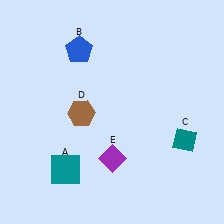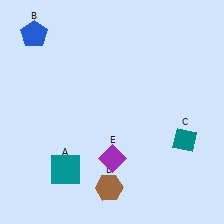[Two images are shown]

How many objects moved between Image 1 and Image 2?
2 objects moved between the two images.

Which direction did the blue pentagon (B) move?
The blue pentagon (B) moved left.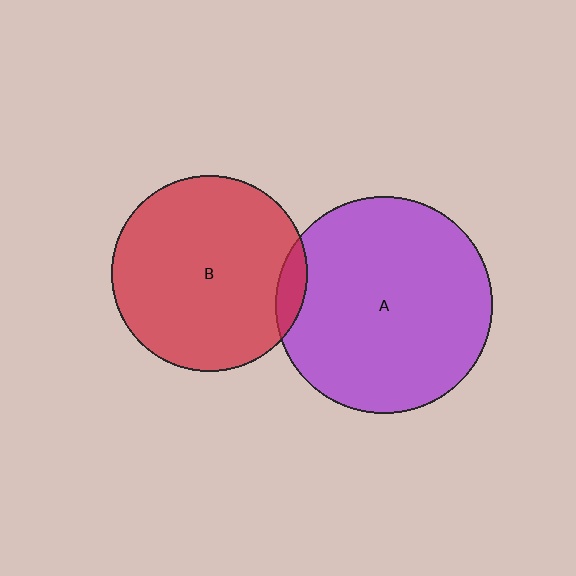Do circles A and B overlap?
Yes.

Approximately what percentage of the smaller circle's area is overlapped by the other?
Approximately 5%.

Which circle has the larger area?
Circle A (purple).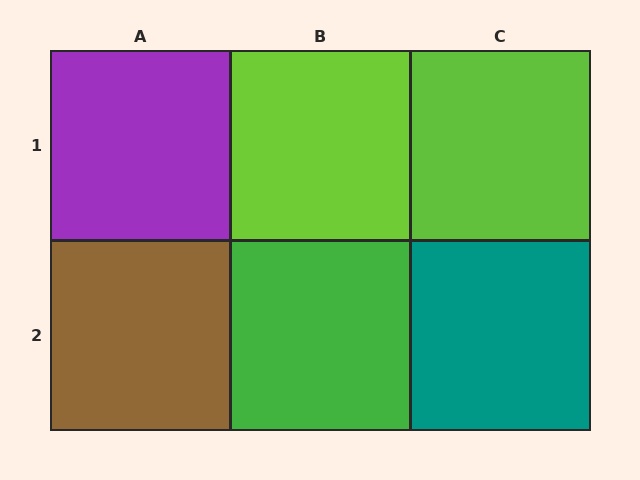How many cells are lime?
2 cells are lime.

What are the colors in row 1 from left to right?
Purple, lime, lime.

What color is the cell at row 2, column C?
Teal.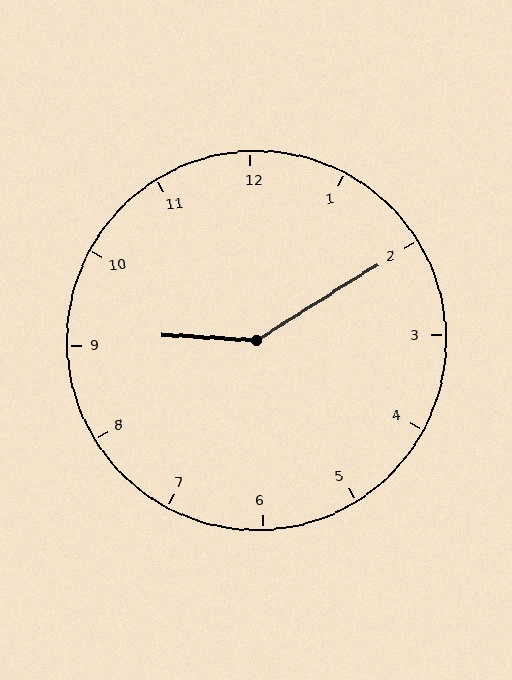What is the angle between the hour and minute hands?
Approximately 145 degrees.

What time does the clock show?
9:10.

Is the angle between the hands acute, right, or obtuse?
It is obtuse.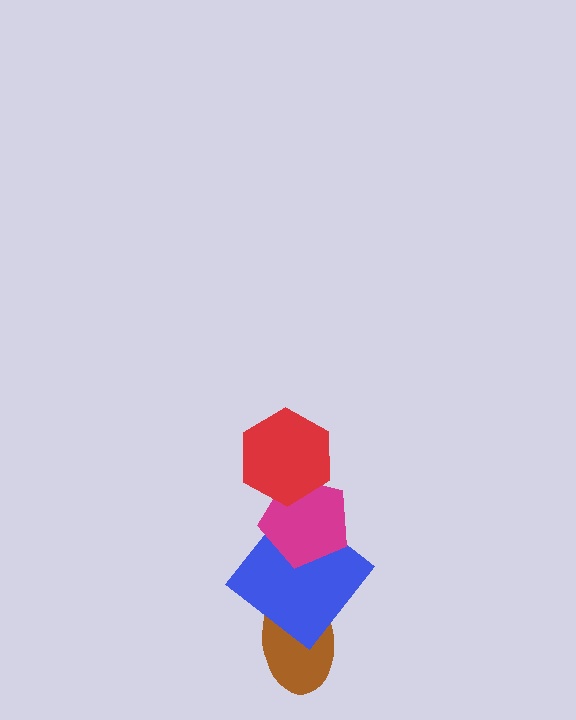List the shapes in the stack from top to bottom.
From top to bottom: the red hexagon, the magenta pentagon, the blue diamond, the brown ellipse.